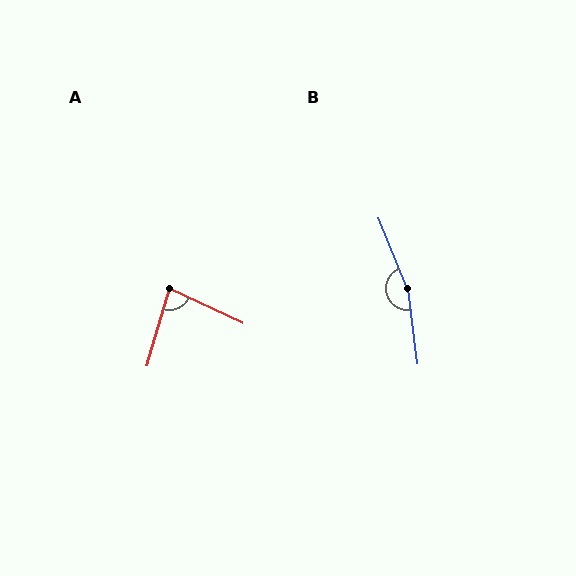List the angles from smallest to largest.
A (81°), B (165°).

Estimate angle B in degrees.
Approximately 165 degrees.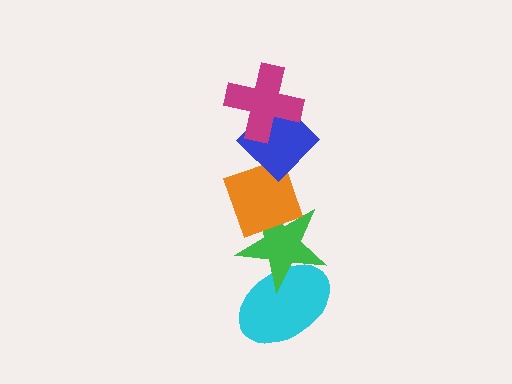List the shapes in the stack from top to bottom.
From top to bottom: the magenta cross, the blue diamond, the orange diamond, the green star, the cyan ellipse.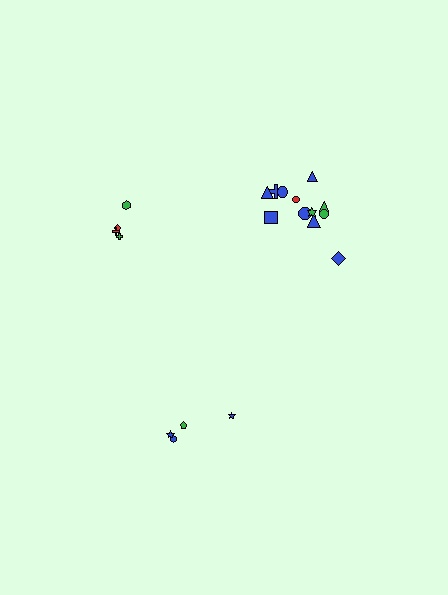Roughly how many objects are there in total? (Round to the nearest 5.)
Roughly 20 objects in total.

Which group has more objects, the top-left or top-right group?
The top-right group.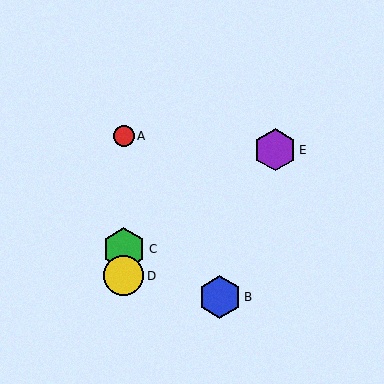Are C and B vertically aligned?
No, C is at x≈124 and B is at x≈220.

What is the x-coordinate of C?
Object C is at x≈124.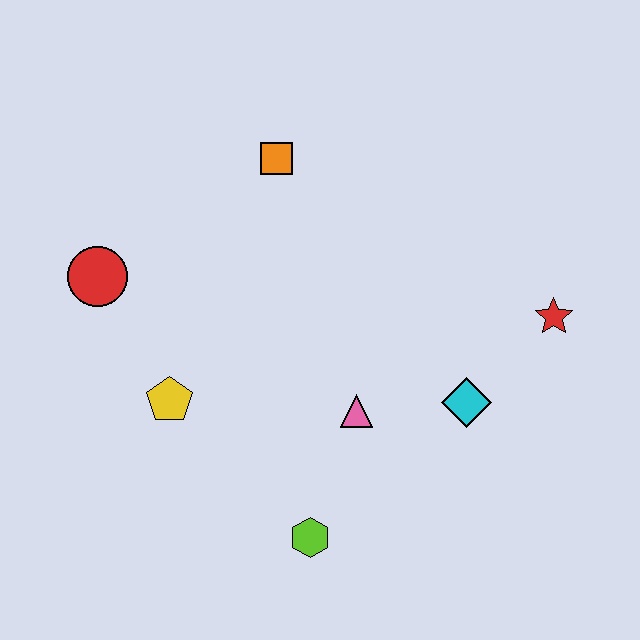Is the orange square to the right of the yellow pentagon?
Yes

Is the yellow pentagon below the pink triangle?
No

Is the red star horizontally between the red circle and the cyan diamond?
No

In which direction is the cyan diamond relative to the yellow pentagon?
The cyan diamond is to the right of the yellow pentagon.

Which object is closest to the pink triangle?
The cyan diamond is closest to the pink triangle.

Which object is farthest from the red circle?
The red star is farthest from the red circle.